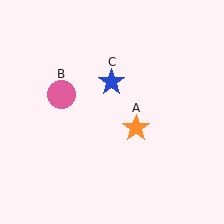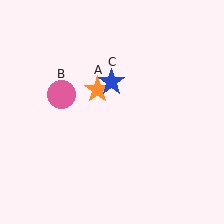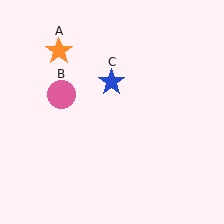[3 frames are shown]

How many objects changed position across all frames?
1 object changed position: orange star (object A).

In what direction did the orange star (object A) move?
The orange star (object A) moved up and to the left.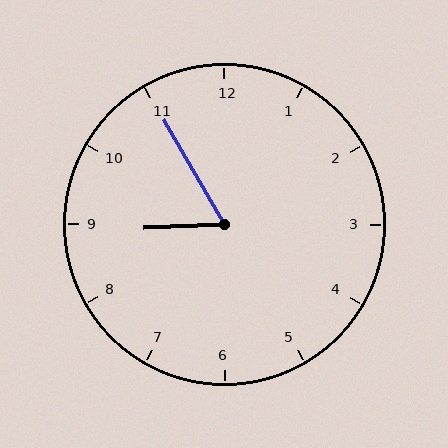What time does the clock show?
8:55.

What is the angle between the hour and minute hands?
Approximately 62 degrees.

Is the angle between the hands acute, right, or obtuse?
It is acute.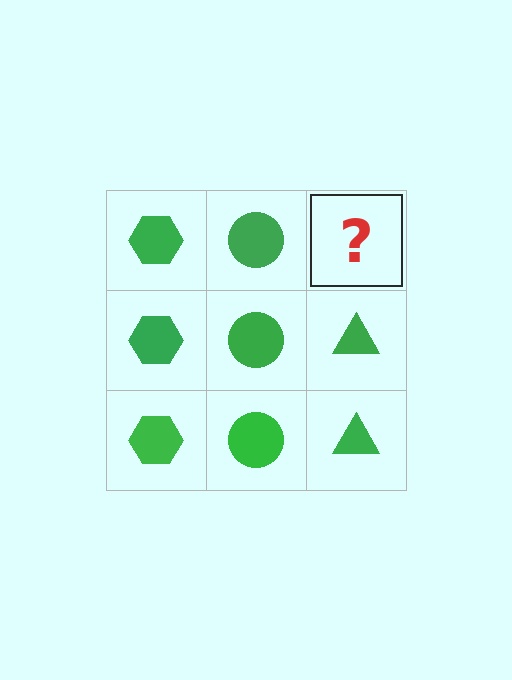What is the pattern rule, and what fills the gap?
The rule is that each column has a consistent shape. The gap should be filled with a green triangle.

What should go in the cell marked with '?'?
The missing cell should contain a green triangle.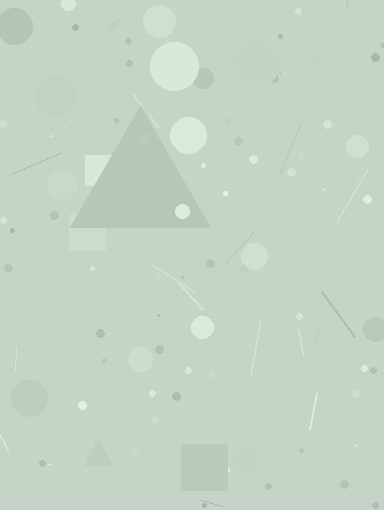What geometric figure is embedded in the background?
A triangle is embedded in the background.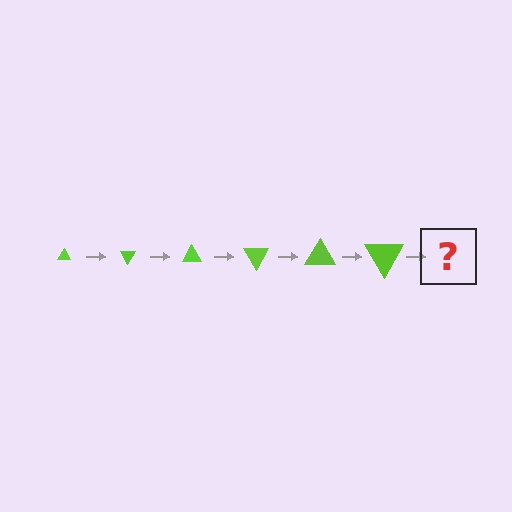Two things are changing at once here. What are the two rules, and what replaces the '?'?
The two rules are that the triangle grows larger each step and it rotates 60 degrees each step. The '?' should be a triangle, larger than the previous one and rotated 360 degrees from the start.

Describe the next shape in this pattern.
It should be a triangle, larger than the previous one and rotated 360 degrees from the start.